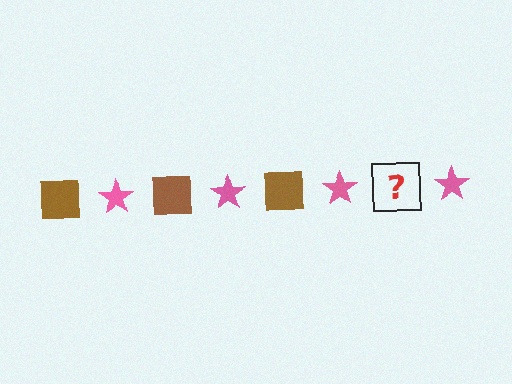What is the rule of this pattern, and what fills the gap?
The rule is that the pattern alternates between brown square and pink star. The gap should be filled with a brown square.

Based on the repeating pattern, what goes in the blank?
The blank should be a brown square.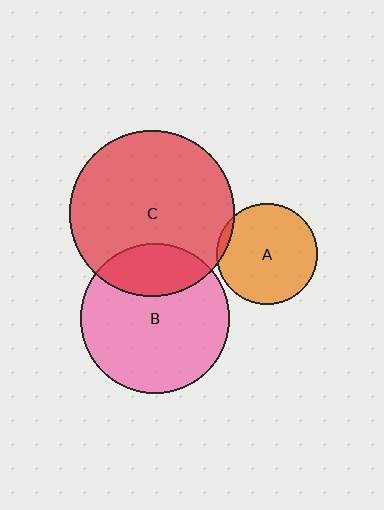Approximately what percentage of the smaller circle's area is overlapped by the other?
Approximately 25%.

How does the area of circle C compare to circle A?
Approximately 2.7 times.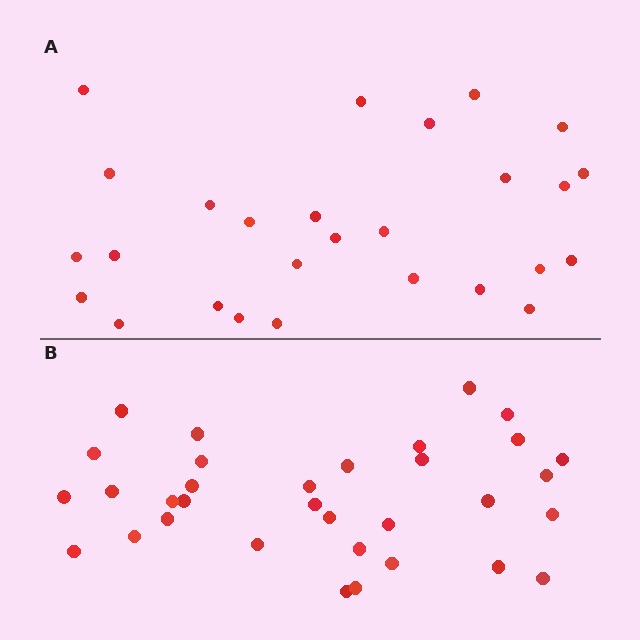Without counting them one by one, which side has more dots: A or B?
Region B (the bottom region) has more dots.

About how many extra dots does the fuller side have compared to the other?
Region B has about 6 more dots than region A.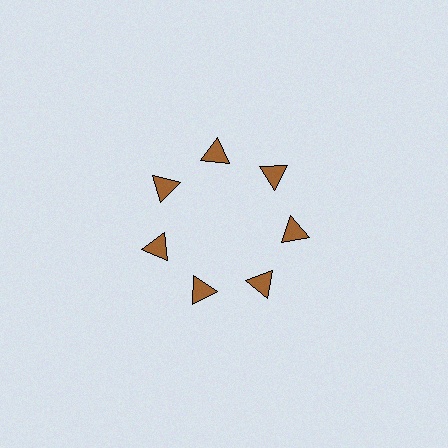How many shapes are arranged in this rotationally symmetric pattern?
There are 7 shapes, arranged in 7 groups of 1.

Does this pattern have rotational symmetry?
Yes, this pattern has 7-fold rotational symmetry. It looks the same after rotating 51 degrees around the center.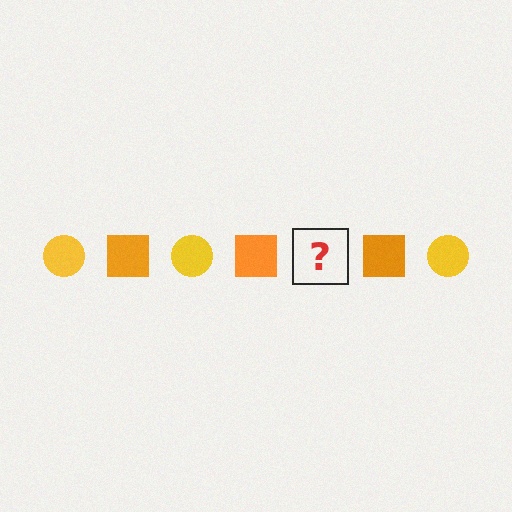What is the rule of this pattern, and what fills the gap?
The rule is that the pattern alternates between yellow circle and orange square. The gap should be filled with a yellow circle.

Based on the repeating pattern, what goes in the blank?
The blank should be a yellow circle.